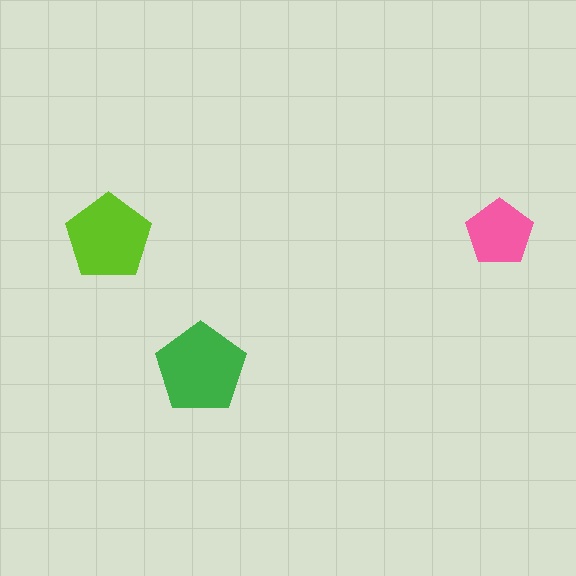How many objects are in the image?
There are 3 objects in the image.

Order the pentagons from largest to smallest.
the green one, the lime one, the pink one.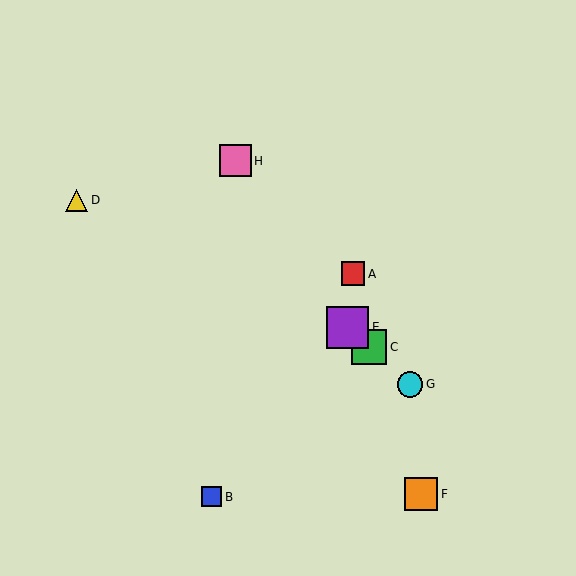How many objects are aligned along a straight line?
3 objects (C, E, G) are aligned along a straight line.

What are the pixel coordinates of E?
Object E is at (347, 327).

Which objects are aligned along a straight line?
Objects C, E, G are aligned along a straight line.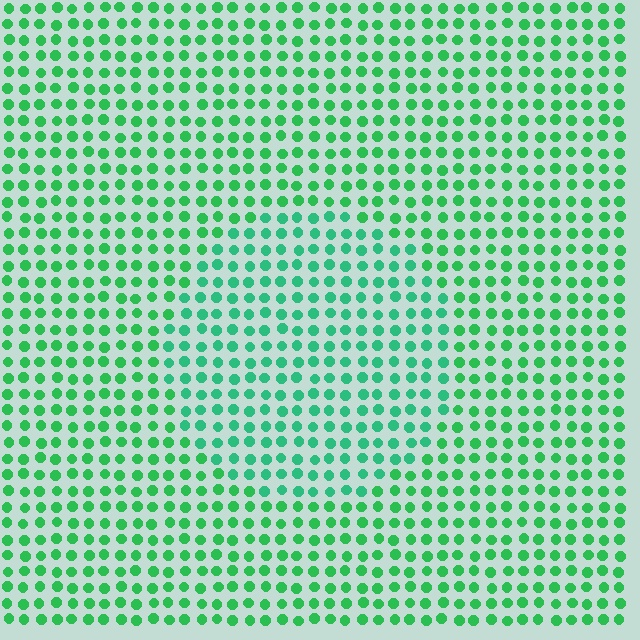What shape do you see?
I see a circle.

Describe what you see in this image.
The image is filled with small green elements in a uniform arrangement. A circle-shaped region is visible where the elements are tinted to a slightly different hue, forming a subtle color boundary.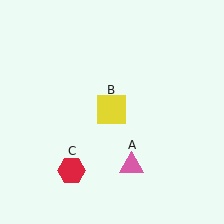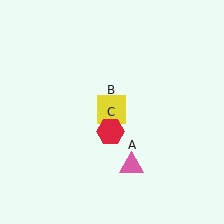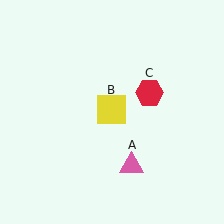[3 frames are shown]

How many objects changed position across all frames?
1 object changed position: red hexagon (object C).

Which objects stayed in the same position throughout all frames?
Pink triangle (object A) and yellow square (object B) remained stationary.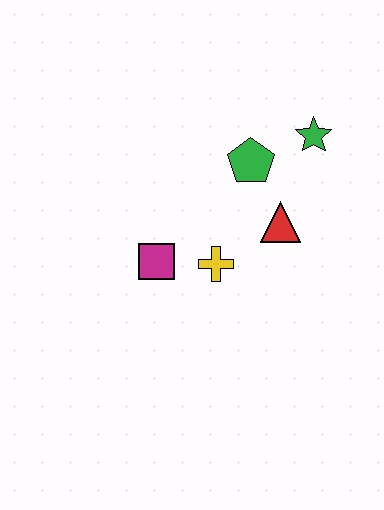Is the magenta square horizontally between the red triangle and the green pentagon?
No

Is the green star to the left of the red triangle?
No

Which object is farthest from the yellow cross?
The green star is farthest from the yellow cross.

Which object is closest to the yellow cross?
The magenta square is closest to the yellow cross.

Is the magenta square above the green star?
No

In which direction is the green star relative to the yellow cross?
The green star is above the yellow cross.